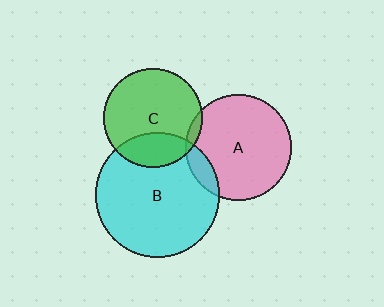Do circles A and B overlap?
Yes.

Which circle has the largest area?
Circle B (cyan).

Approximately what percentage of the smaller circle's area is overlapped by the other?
Approximately 10%.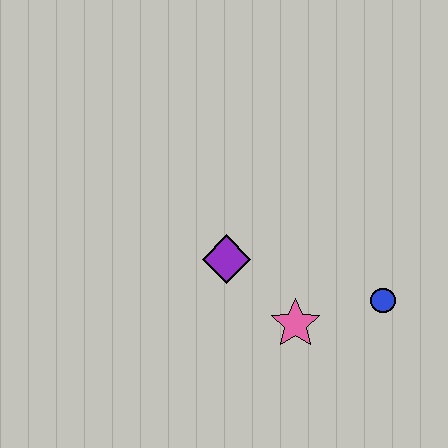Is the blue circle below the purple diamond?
Yes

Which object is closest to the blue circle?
The pink star is closest to the blue circle.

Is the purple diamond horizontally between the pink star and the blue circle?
No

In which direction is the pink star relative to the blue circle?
The pink star is to the left of the blue circle.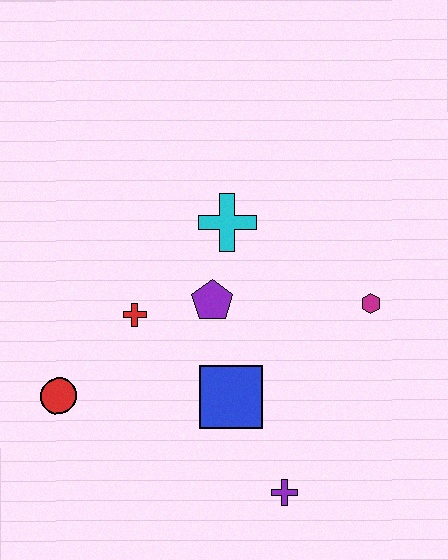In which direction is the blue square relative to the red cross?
The blue square is to the right of the red cross.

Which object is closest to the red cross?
The purple pentagon is closest to the red cross.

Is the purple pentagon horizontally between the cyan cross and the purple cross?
No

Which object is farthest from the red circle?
The magenta hexagon is farthest from the red circle.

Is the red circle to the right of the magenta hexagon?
No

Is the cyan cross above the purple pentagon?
Yes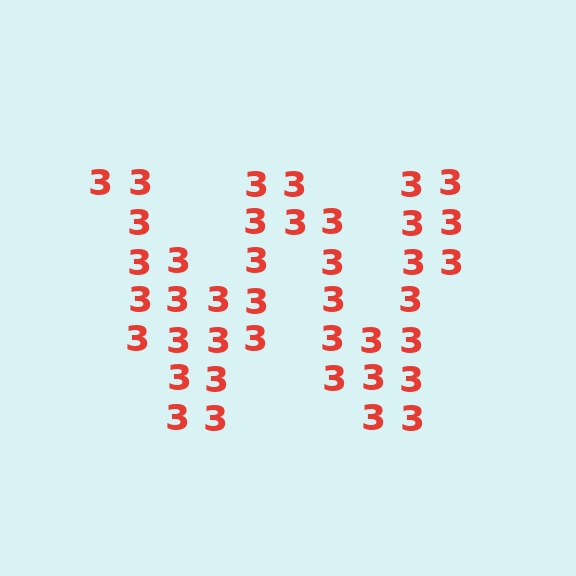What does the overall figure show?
The overall figure shows the letter W.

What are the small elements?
The small elements are digit 3's.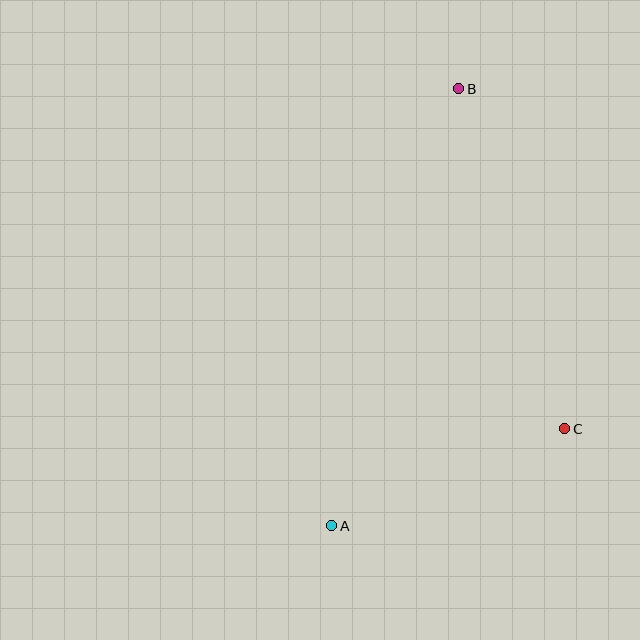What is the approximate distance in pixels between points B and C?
The distance between B and C is approximately 356 pixels.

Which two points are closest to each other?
Points A and C are closest to each other.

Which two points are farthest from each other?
Points A and B are farthest from each other.